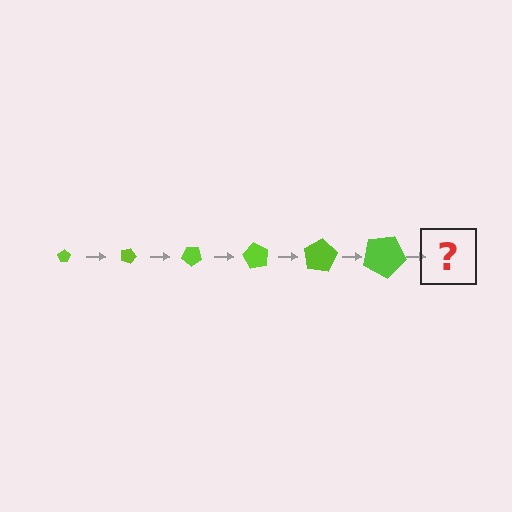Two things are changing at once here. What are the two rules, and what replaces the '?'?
The two rules are that the pentagon grows larger each step and it rotates 20 degrees each step. The '?' should be a pentagon, larger than the previous one and rotated 120 degrees from the start.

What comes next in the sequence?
The next element should be a pentagon, larger than the previous one and rotated 120 degrees from the start.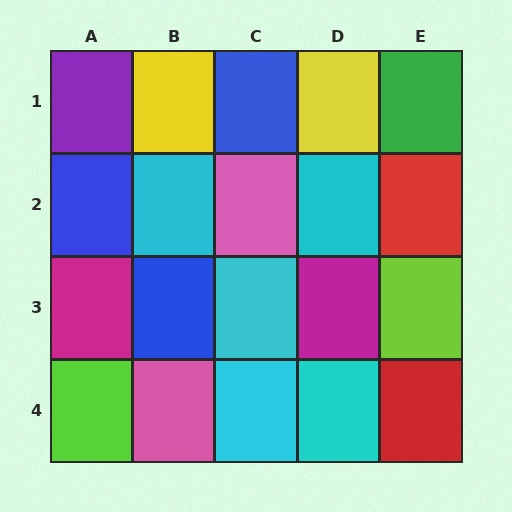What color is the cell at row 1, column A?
Purple.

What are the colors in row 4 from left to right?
Lime, pink, cyan, cyan, red.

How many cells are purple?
1 cell is purple.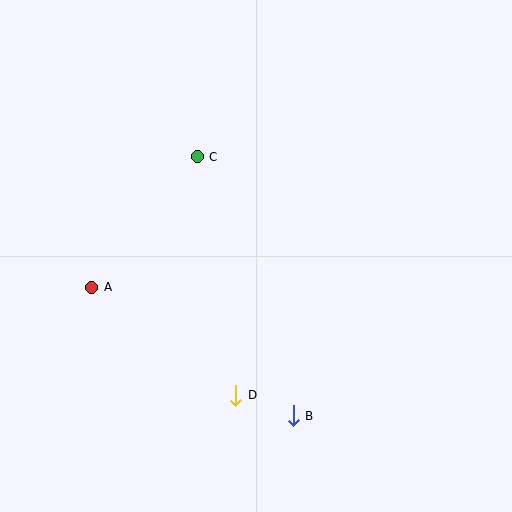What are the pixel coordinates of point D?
Point D is at (236, 395).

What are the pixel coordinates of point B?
Point B is at (293, 416).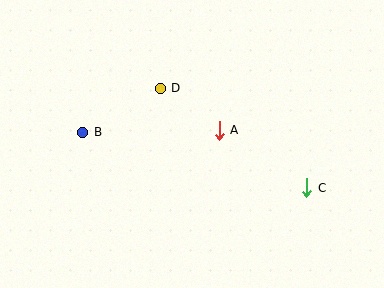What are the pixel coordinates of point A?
Point A is at (219, 130).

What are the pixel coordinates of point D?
Point D is at (160, 88).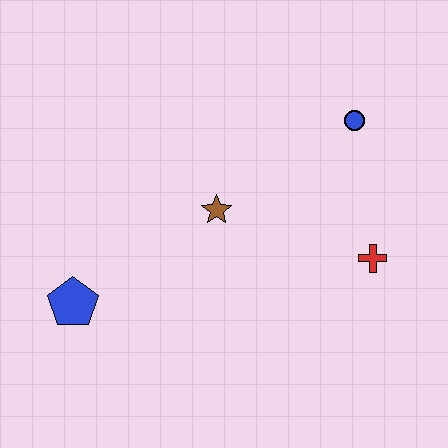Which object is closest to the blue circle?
The red cross is closest to the blue circle.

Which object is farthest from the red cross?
The blue pentagon is farthest from the red cross.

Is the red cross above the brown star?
No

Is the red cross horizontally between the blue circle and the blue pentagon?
No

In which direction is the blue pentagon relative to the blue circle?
The blue pentagon is to the left of the blue circle.